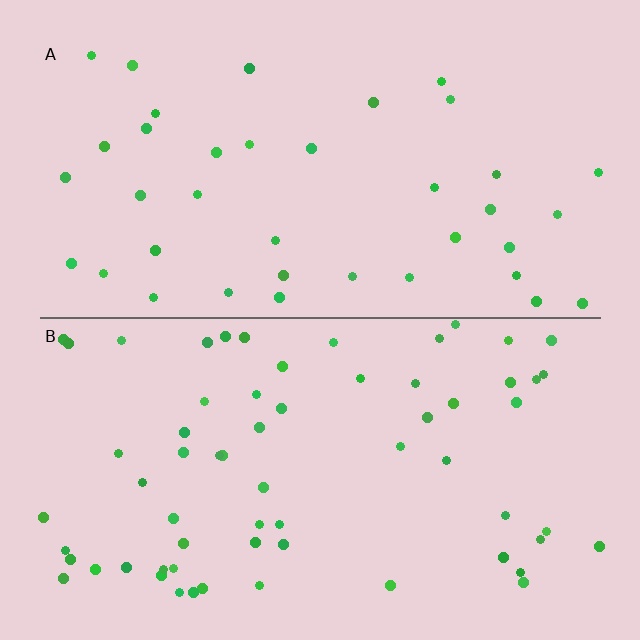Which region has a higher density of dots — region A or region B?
B (the bottom).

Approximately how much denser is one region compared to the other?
Approximately 1.7× — region B over region A.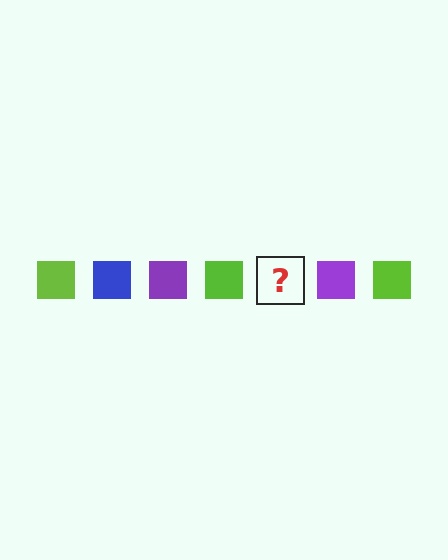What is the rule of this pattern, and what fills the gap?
The rule is that the pattern cycles through lime, blue, purple squares. The gap should be filled with a blue square.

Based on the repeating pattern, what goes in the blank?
The blank should be a blue square.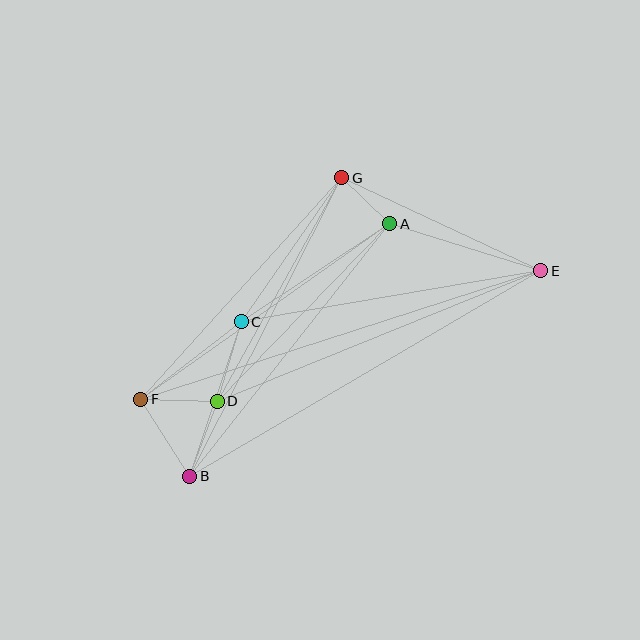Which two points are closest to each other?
Points A and G are closest to each other.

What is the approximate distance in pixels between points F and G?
The distance between F and G is approximately 299 pixels.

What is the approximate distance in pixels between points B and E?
The distance between B and E is approximately 407 pixels.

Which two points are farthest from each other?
Points E and F are farthest from each other.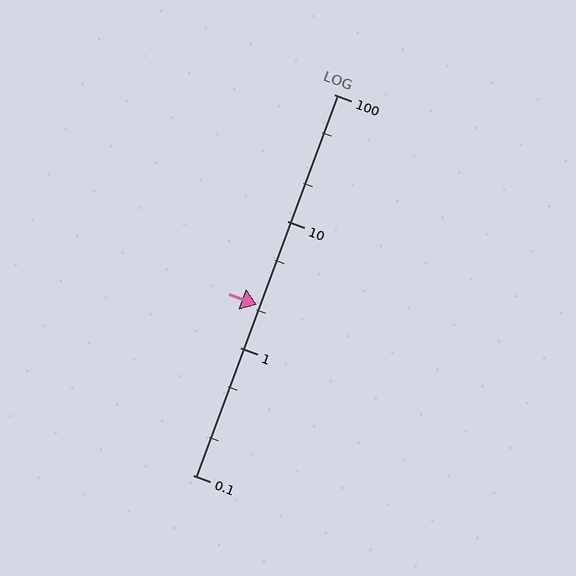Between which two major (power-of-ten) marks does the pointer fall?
The pointer is between 1 and 10.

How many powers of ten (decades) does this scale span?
The scale spans 3 decades, from 0.1 to 100.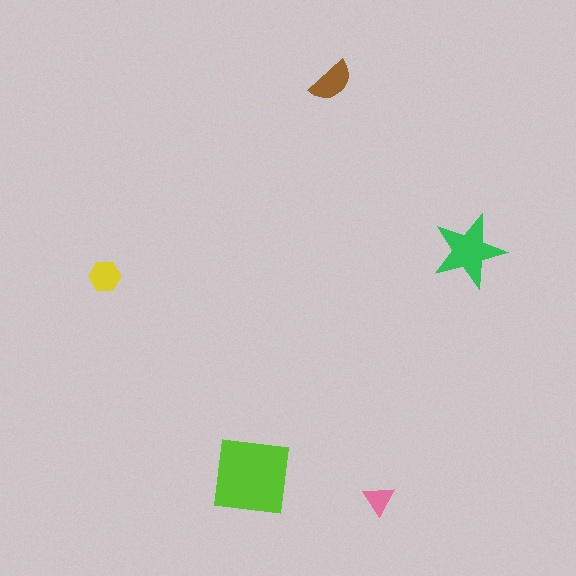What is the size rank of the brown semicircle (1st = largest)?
3rd.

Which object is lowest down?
The pink triangle is bottommost.